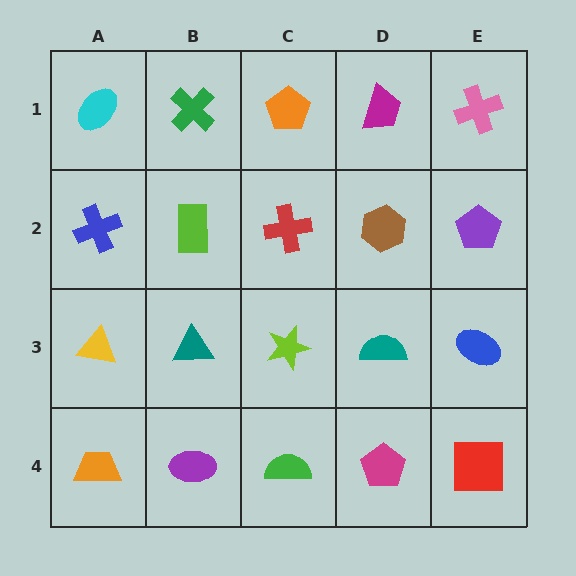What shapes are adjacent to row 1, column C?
A red cross (row 2, column C), a green cross (row 1, column B), a magenta trapezoid (row 1, column D).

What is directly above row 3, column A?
A blue cross.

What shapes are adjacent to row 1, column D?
A brown hexagon (row 2, column D), an orange pentagon (row 1, column C), a pink cross (row 1, column E).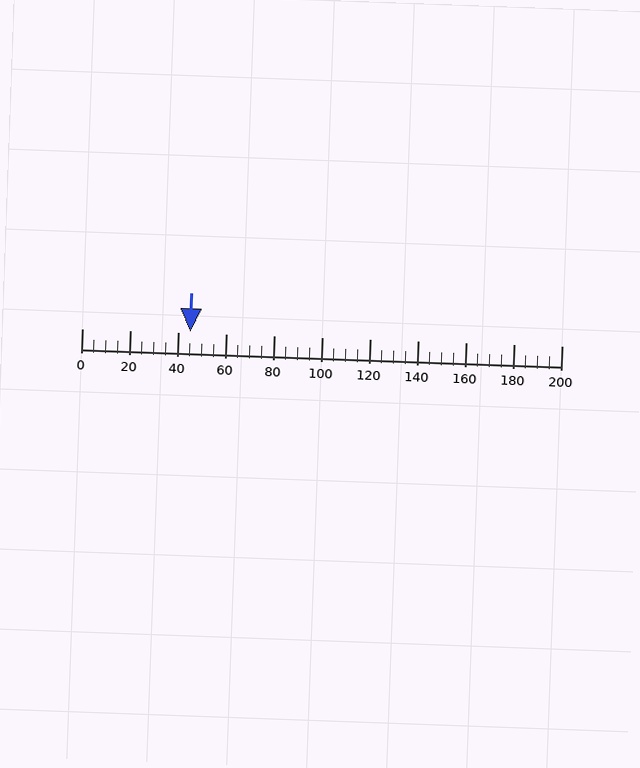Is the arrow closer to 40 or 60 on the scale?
The arrow is closer to 40.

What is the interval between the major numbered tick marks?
The major tick marks are spaced 20 units apart.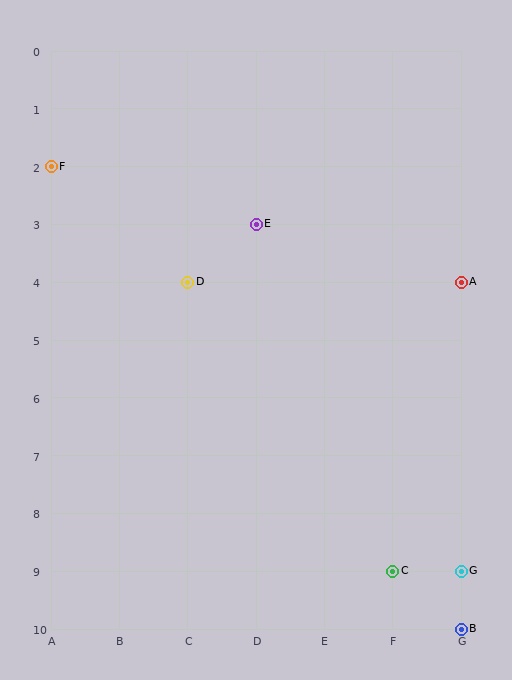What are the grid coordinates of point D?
Point D is at grid coordinates (C, 4).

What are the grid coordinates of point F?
Point F is at grid coordinates (A, 2).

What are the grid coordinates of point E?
Point E is at grid coordinates (D, 3).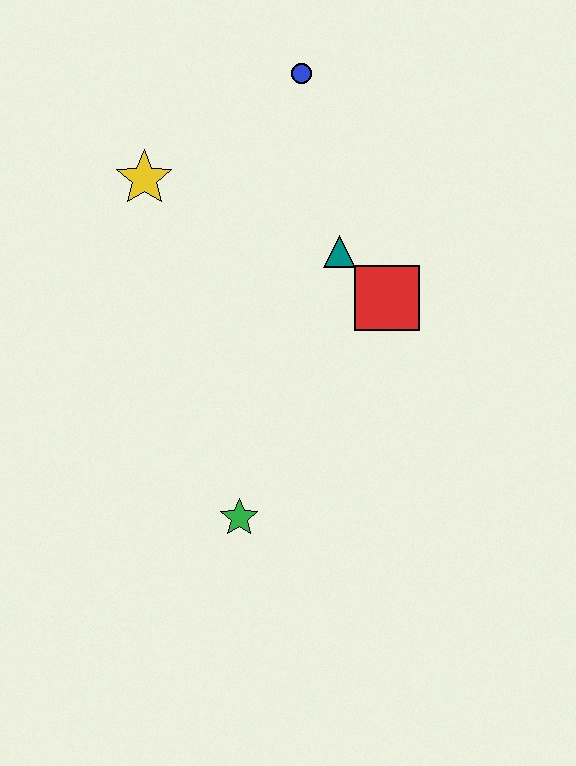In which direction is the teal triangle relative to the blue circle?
The teal triangle is below the blue circle.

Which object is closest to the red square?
The teal triangle is closest to the red square.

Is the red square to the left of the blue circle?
No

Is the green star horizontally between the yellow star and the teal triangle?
Yes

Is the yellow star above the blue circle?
No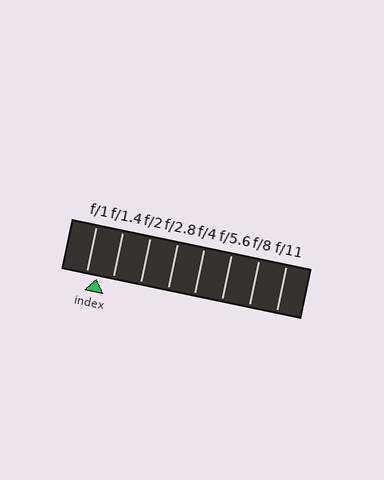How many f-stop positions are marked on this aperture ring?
There are 8 f-stop positions marked.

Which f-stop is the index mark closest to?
The index mark is closest to f/1.